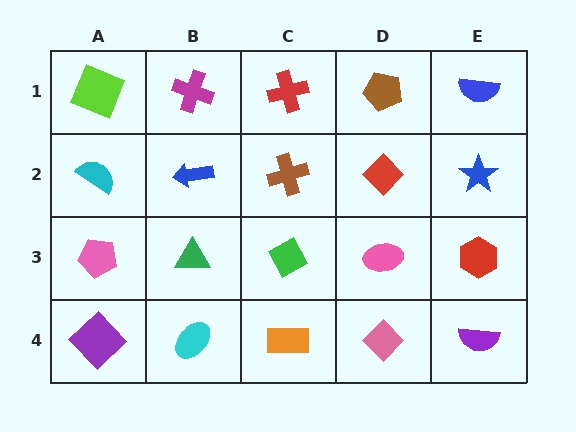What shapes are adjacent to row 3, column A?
A cyan semicircle (row 2, column A), a purple diamond (row 4, column A), a green triangle (row 3, column B).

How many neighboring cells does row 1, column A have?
2.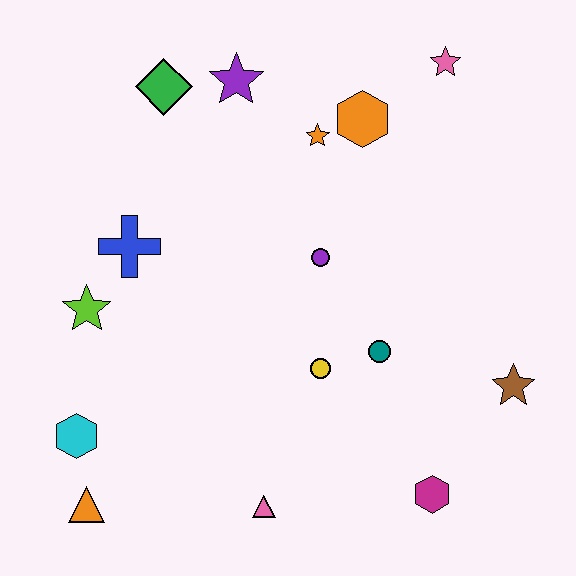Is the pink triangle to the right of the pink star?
No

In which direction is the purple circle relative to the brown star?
The purple circle is to the left of the brown star.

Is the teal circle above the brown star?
Yes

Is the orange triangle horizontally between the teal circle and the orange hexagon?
No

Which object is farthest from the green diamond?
The magenta hexagon is farthest from the green diamond.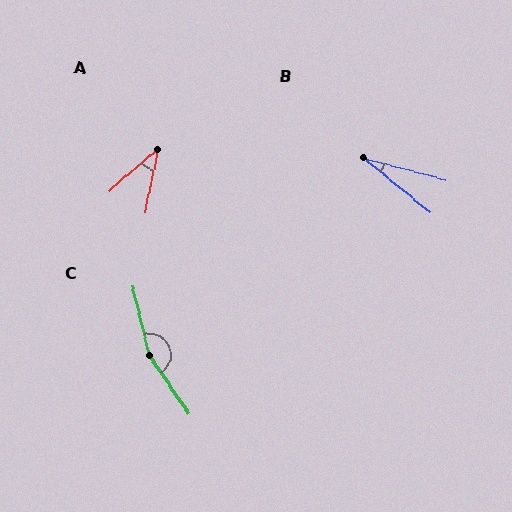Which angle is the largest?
C, at approximately 160 degrees.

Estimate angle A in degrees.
Approximately 38 degrees.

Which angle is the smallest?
B, at approximately 25 degrees.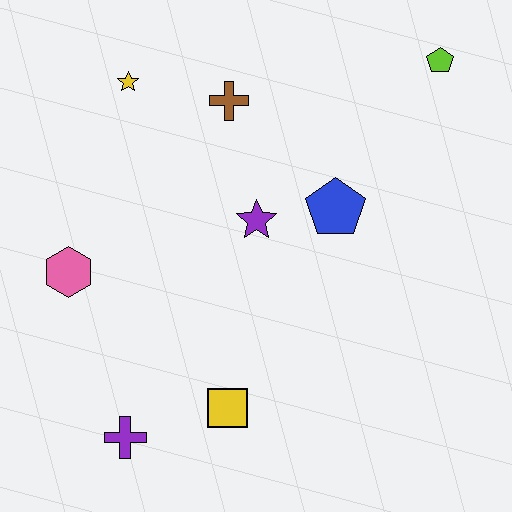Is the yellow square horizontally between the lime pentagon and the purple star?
No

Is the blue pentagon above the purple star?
Yes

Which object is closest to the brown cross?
The yellow star is closest to the brown cross.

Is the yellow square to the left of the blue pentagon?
Yes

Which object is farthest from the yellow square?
The lime pentagon is farthest from the yellow square.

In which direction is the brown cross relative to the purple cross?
The brown cross is above the purple cross.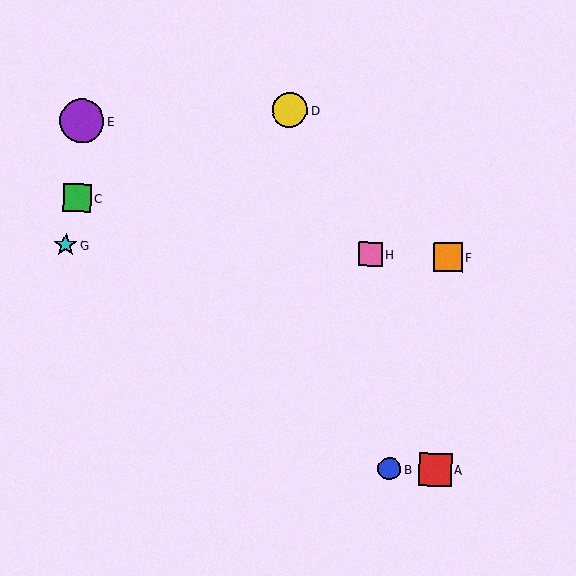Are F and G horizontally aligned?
Yes, both are at y≈257.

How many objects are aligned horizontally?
3 objects (F, G, H) are aligned horizontally.